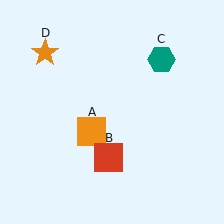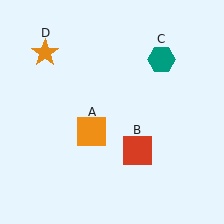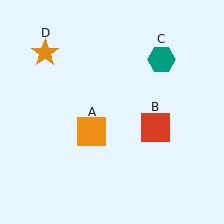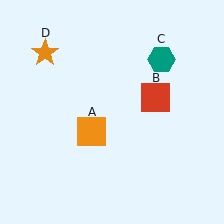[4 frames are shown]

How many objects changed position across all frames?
1 object changed position: red square (object B).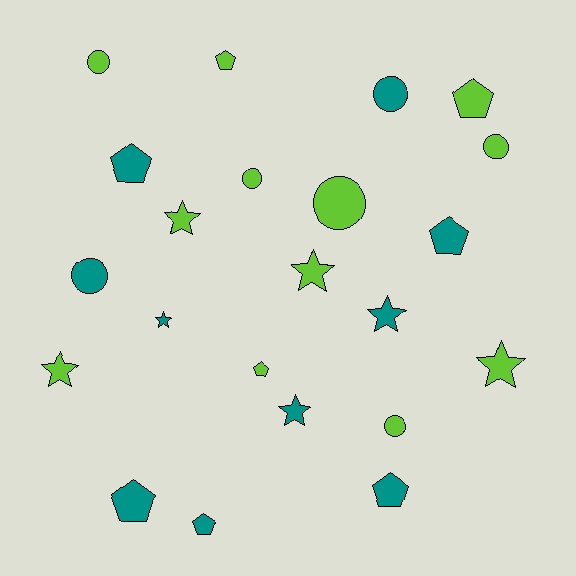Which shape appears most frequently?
Pentagon, with 8 objects.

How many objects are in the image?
There are 22 objects.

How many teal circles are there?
There are 2 teal circles.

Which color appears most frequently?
Lime, with 12 objects.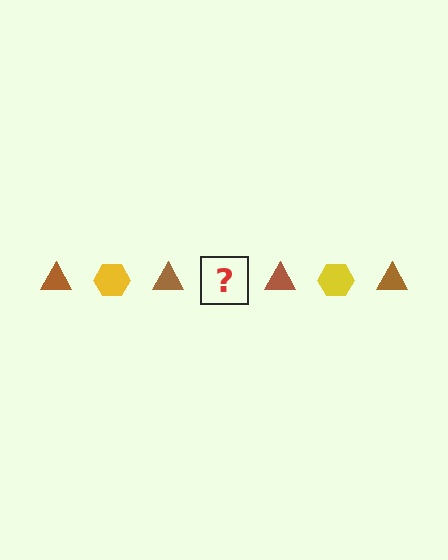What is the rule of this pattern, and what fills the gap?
The rule is that the pattern alternates between brown triangle and yellow hexagon. The gap should be filled with a yellow hexagon.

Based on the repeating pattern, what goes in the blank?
The blank should be a yellow hexagon.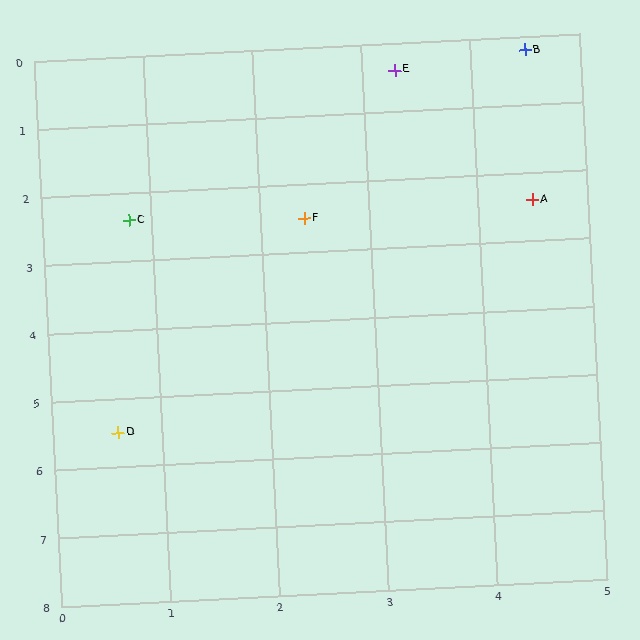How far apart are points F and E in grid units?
Points F and E are about 2.3 grid units apart.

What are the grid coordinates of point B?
Point B is at approximately (4.5, 0.2).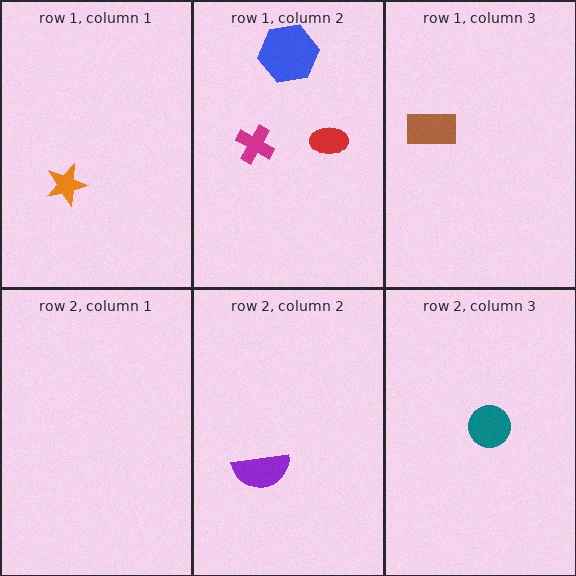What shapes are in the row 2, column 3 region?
The teal circle.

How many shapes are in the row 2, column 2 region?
1.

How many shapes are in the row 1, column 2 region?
3.